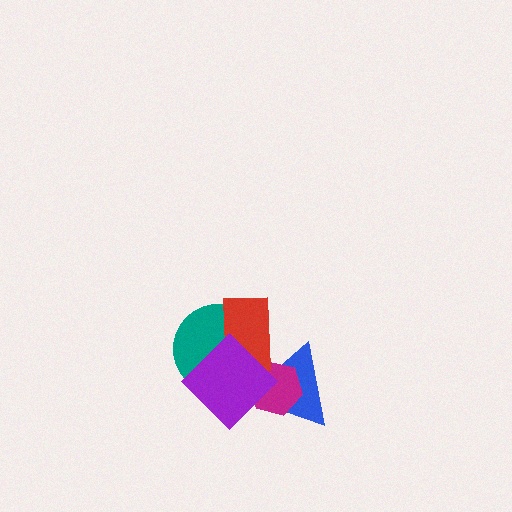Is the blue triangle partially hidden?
Yes, it is partially covered by another shape.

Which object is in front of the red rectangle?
The purple diamond is in front of the red rectangle.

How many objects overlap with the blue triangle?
4 objects overlap with the blue triangle.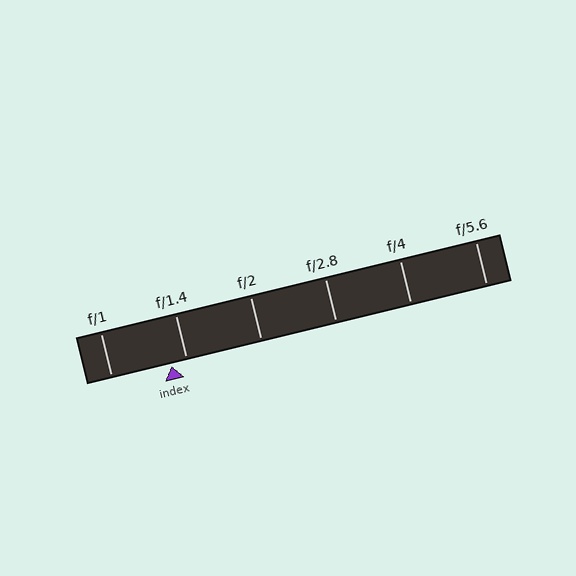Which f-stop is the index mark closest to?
The index mark is closest to f/1.4.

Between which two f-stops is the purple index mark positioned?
The index mark is between f/1 and f/1.4.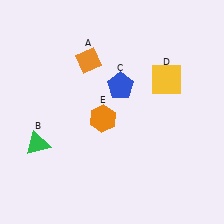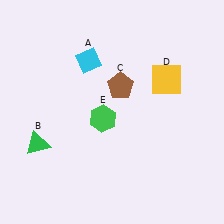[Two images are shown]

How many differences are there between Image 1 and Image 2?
There are 3 differences between the two images.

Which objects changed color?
A changed from orange to cyan. C changed from blue to brown. E changed from orange to green.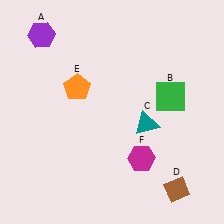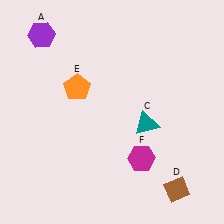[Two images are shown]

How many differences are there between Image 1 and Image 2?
There is 1 difference between the two images.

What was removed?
The green square (B) was removed in Image 2.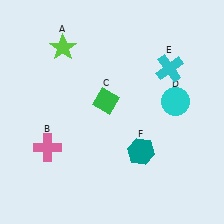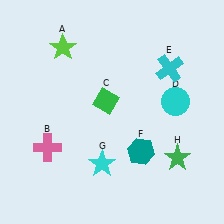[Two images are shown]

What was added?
A cyan star (G), a green star (H) were added in Image 2.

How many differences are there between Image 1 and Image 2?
There are 2 differences between the two images.